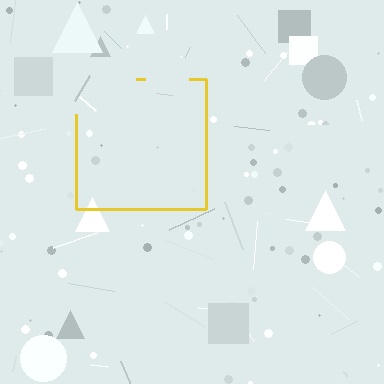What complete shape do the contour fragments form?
The contour fragments form a square.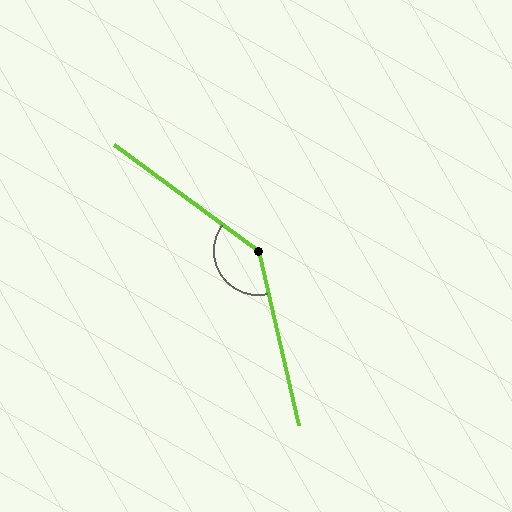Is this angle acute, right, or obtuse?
It is obtuse.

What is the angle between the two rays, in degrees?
Approximately 139 degrees.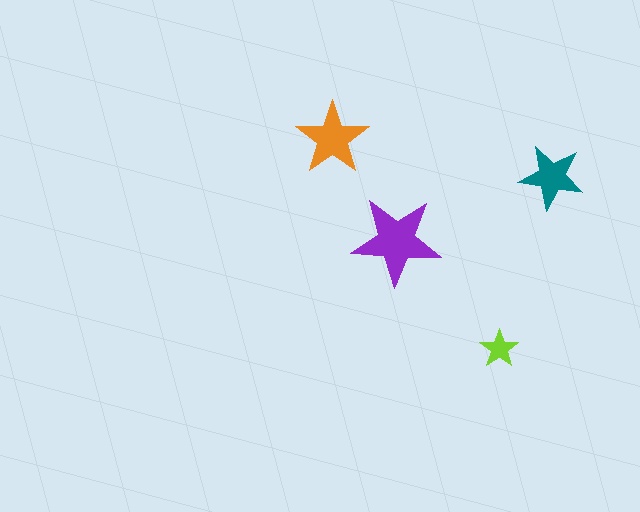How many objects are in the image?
There are 4 objects in the image.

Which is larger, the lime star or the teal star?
The teal one.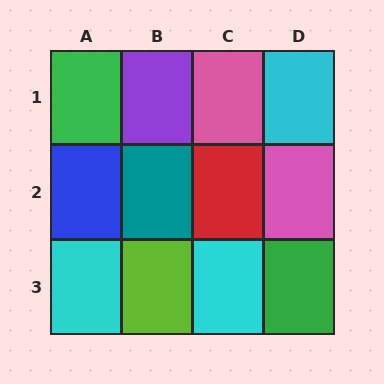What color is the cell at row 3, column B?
Lime.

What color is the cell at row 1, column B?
Purple.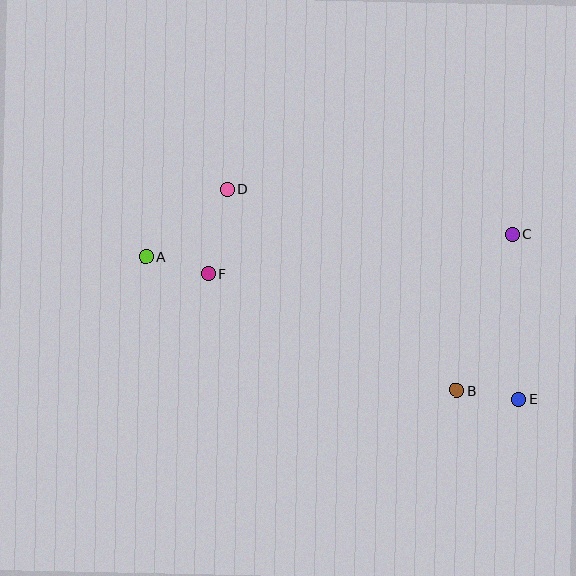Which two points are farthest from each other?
Points A and E are farthest from each other.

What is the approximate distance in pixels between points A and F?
The distance between A and F is approximately 65 pixels.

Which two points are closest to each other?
Points B and E are closest to each other.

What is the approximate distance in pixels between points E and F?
The distance between E and F is approximately 334 pixels.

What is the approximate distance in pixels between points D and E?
The distance between D and E is approximately 359 pixels.